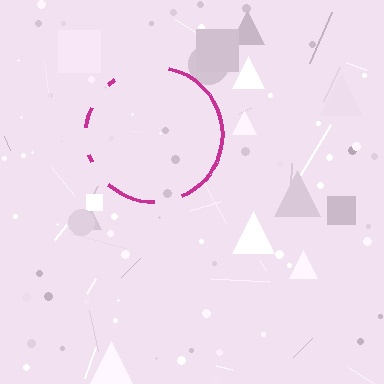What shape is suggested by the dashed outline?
The dashed outline suggests a circle.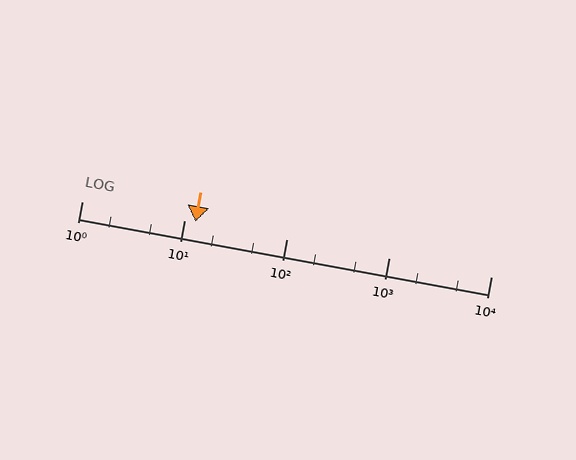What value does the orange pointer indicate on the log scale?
The pointer indicates approximately 13.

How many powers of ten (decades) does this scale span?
The scale spans 4 decades, from 1 to 10000.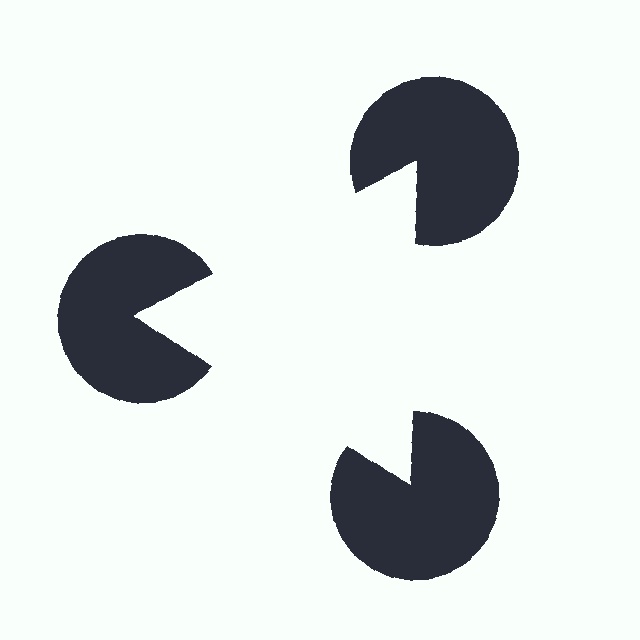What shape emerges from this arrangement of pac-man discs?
An illusory triangle — its edges are inferred from the aligned wedge cuts in the pac-man discs, not physically drawn.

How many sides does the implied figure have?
3 sides.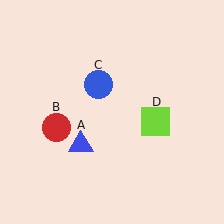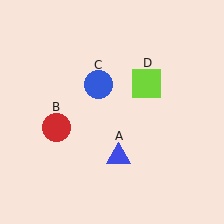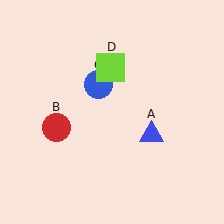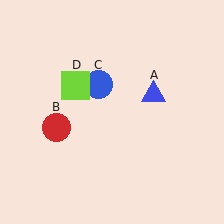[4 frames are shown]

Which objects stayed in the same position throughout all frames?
Red circle (object B) and blue circle (object C) remained stationary.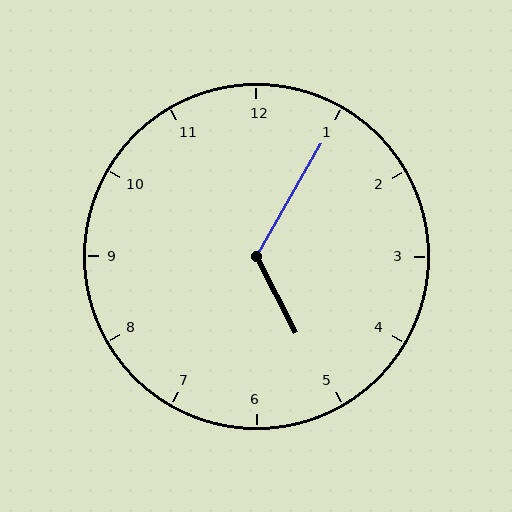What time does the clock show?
5:05.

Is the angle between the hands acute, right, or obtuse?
It is obtuse.